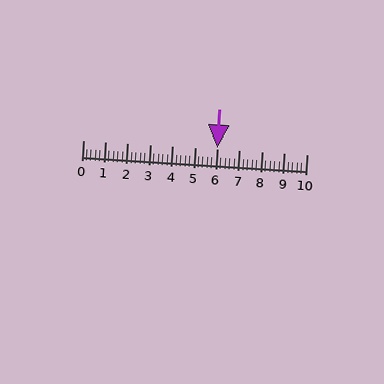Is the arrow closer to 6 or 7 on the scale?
The arrow is closer to 6.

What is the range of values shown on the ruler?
The ruler shows values from 0 to 10.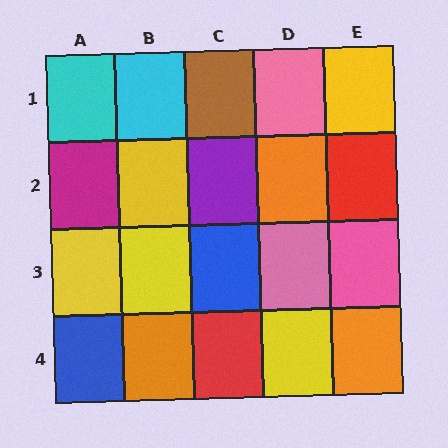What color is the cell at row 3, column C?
Blue.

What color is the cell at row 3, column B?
Yellow.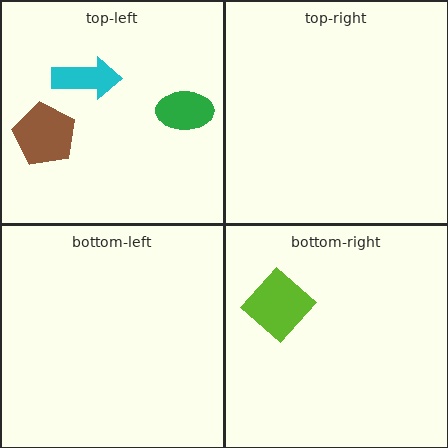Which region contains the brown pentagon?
The top-left region.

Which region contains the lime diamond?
The bottom-right region.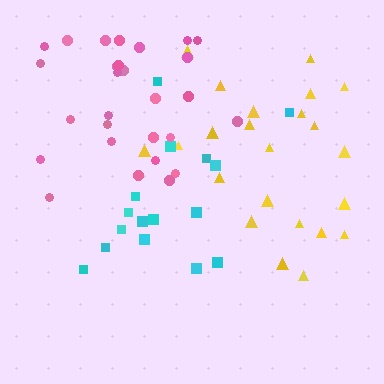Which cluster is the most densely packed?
Pink.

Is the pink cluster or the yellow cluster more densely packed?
Pink.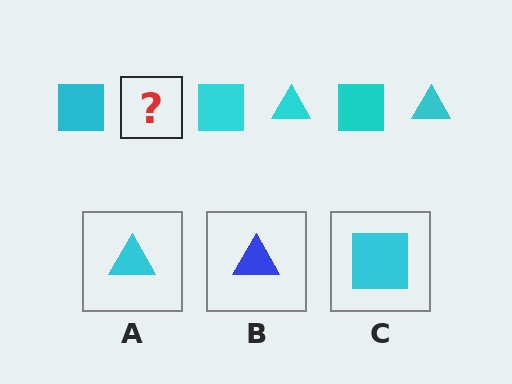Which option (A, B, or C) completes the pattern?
A.